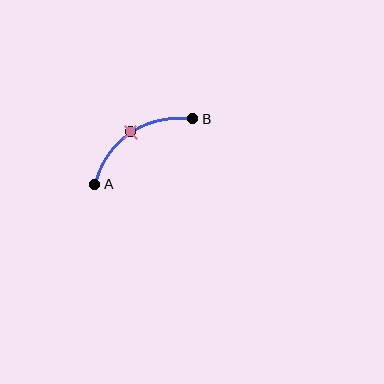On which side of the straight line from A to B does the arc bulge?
The arc bulges above and to the left of the straight line connecting A and B.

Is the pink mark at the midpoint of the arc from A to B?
Yes. The pink mark lies on the arc at equal arc-length from both A and B — it is the arc midpoint.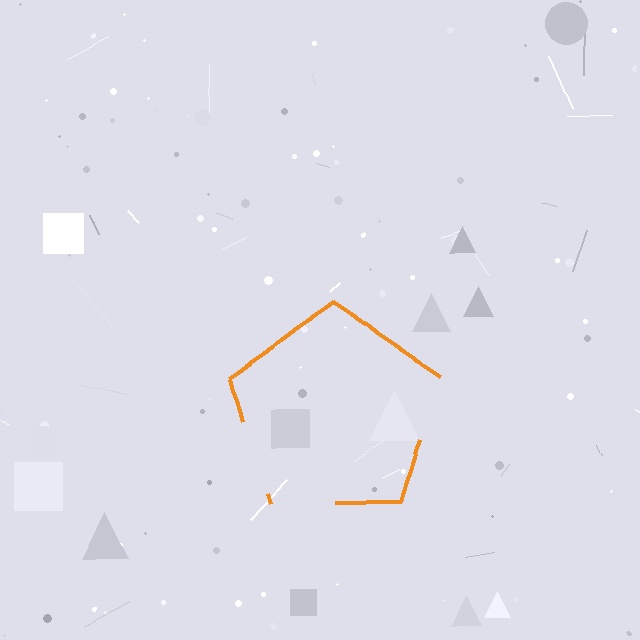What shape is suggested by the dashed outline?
The dashed outline suggests a pentagon.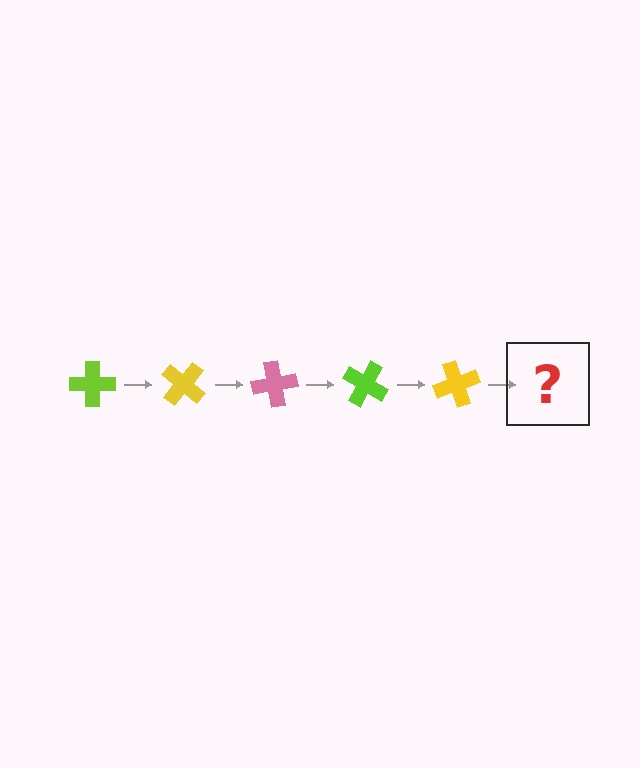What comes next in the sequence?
The next element should be a pink cross, rotated 200 degrees from the start.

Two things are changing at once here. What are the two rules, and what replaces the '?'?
The two rules are that it rotates 40 degrees each step and the color cycles through lime, yellow, and pink. The '?' should be a pink cross, rotated 200 degrees from the start.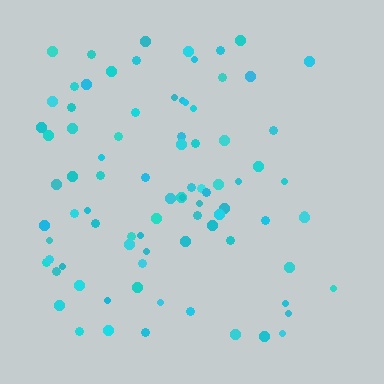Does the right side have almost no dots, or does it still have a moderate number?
Still a moderate number, just noticeably fewer than the left.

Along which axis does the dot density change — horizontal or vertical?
Horizontal.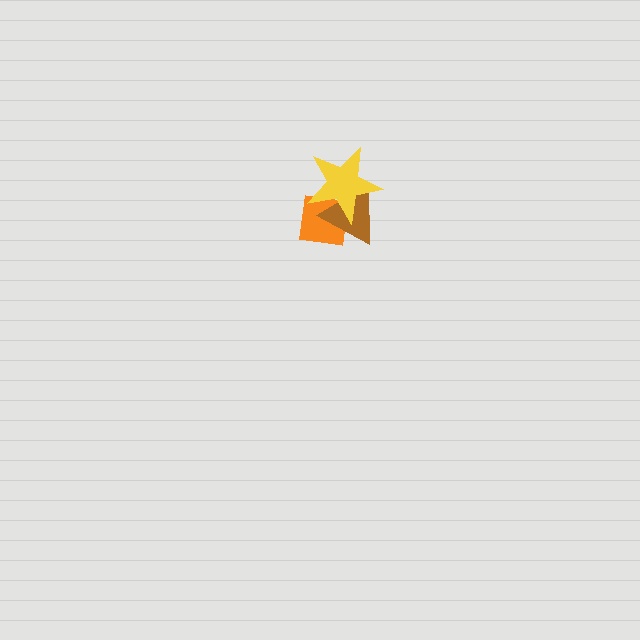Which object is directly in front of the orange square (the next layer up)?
The brown triangle is directly in front of the orange square.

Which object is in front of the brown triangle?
The yellow star is in front of the brown triangle.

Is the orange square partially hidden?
Yes, it is partially covered by another shape.